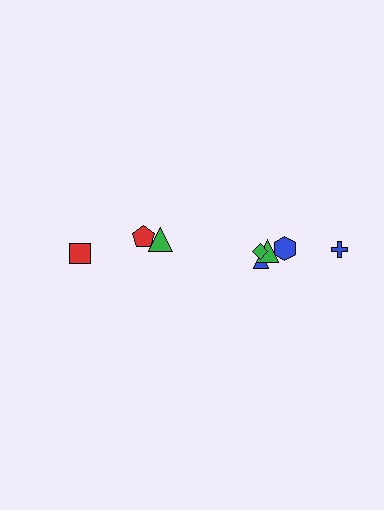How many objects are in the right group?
There are 5 objects.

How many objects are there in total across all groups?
There are 8 objects.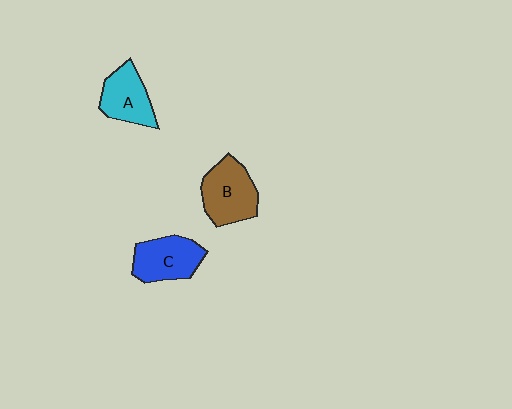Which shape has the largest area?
Shape B (brown).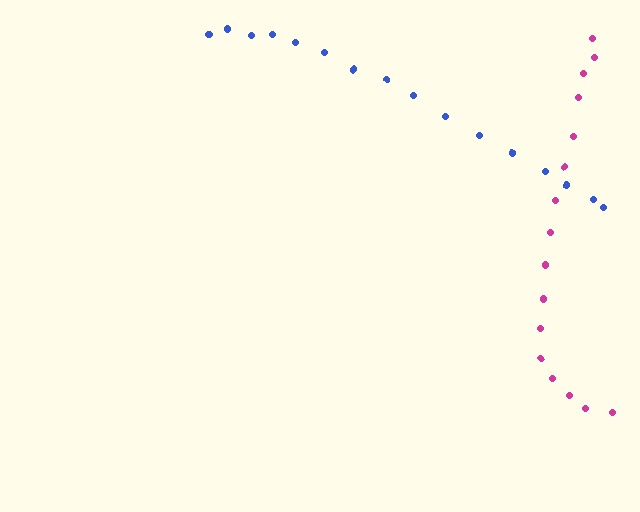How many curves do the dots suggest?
There are 2 distinct paths.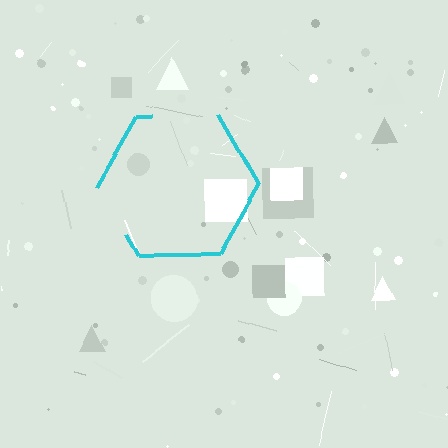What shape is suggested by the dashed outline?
The dashed outline suggests a hexagon.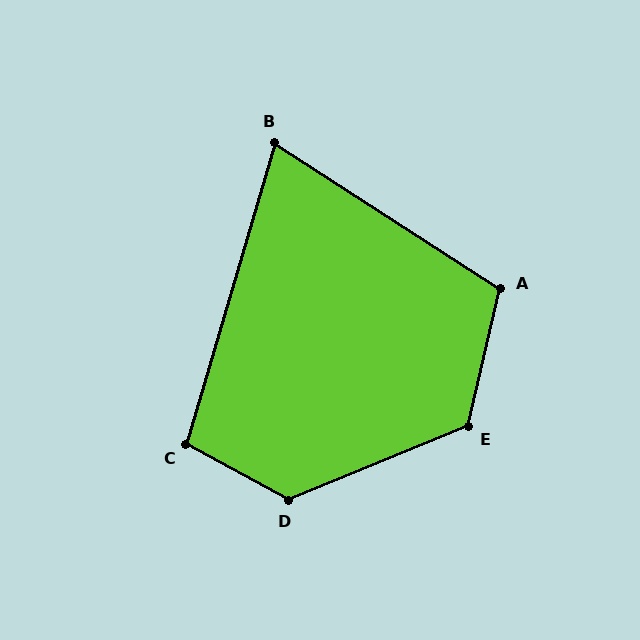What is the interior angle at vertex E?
Approximately 125 degrees (obtuse).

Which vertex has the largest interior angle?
D, at approximately 129 degrees.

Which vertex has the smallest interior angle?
B, at approximately 74 degrees.